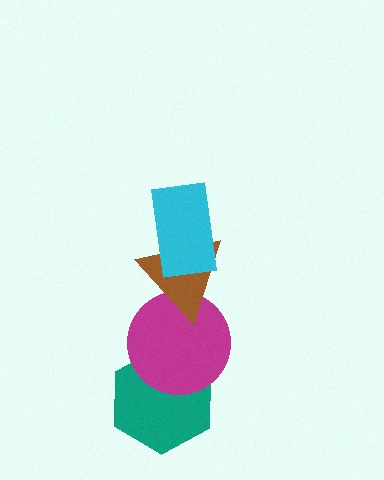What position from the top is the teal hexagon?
The teal hexagon is 4th from the top.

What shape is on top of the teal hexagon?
The magenta circle is on top of the teal hexagon.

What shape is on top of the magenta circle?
The brown triangle is on top of the magenta circle.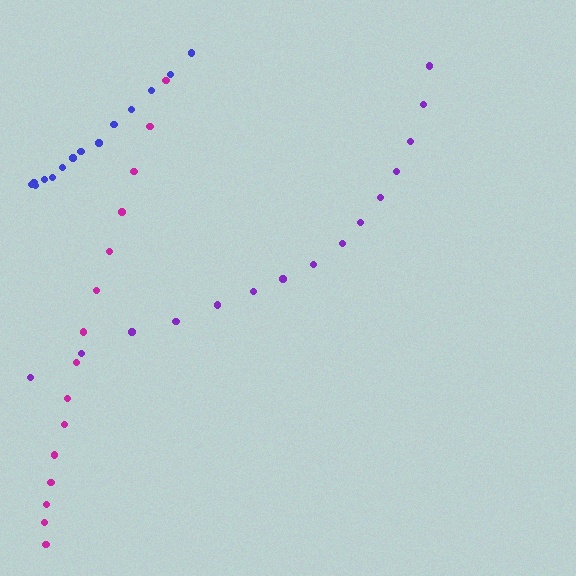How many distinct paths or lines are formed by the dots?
There are 3 distinct paths.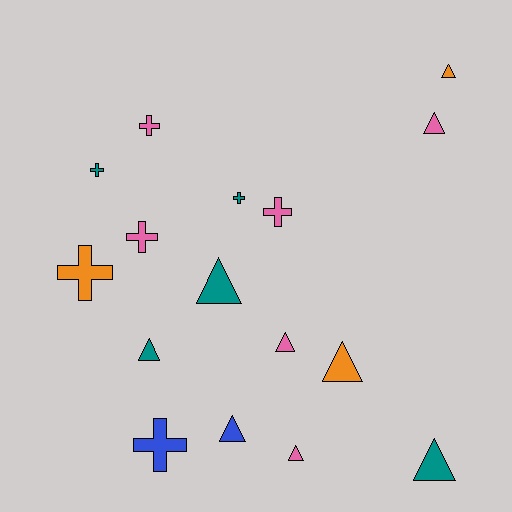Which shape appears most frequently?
Triangle, with 9 objects.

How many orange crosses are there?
There is 1 orange cross.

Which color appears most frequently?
Pink, with 6 objects.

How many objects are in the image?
There are 16 objects.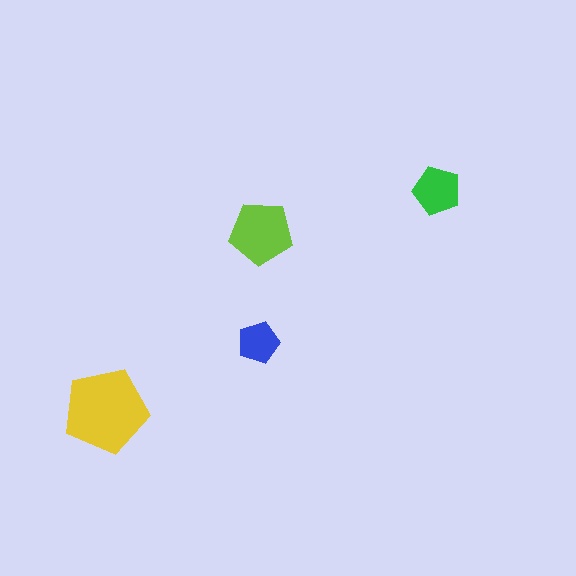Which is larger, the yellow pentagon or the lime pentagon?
The yellow one.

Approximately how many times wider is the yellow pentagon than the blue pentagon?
About 2 times wider.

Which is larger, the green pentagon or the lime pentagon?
The lime one.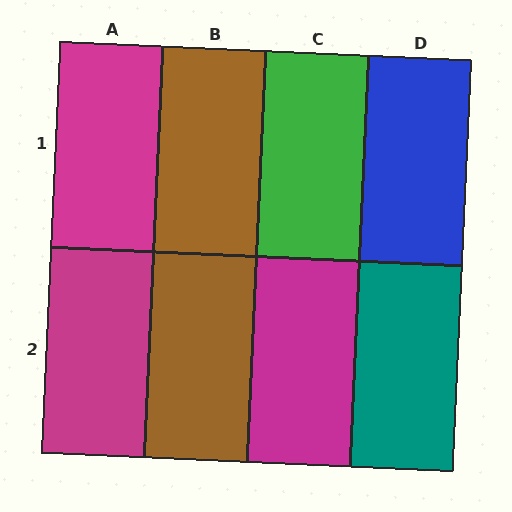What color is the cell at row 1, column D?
Blue.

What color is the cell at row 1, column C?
Green.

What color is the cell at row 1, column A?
Magenta.